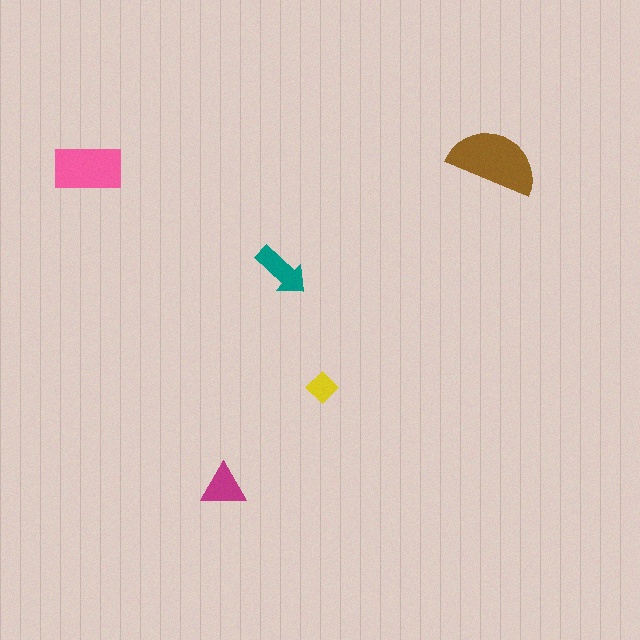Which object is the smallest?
The yellow diamond.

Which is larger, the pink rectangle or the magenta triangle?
The pink rectangle.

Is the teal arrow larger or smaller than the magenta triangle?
Larger.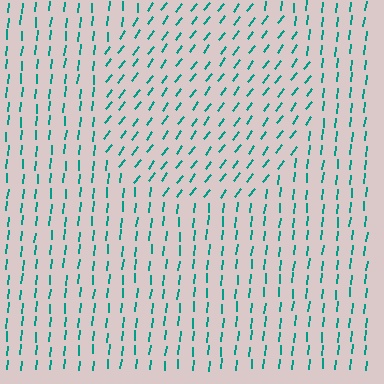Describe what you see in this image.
The image is filled with small teal line segments. A circle region in the image has lines oriented differently from the surrounding lines, creating a visible texture boundary.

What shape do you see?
I see a circle.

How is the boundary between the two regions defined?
The boundary is defined purely by a change in line orientation (approximately 31 degrees difference). All lines are the same color and thickness.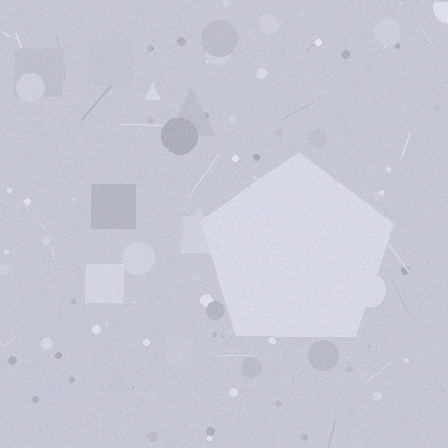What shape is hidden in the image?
A pentagon is hidden in the image.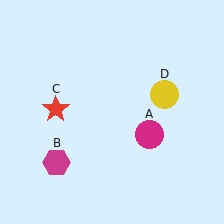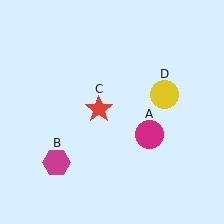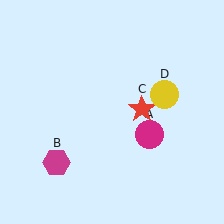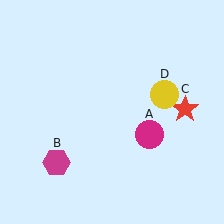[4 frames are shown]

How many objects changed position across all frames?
1 object changed position: red star (object C).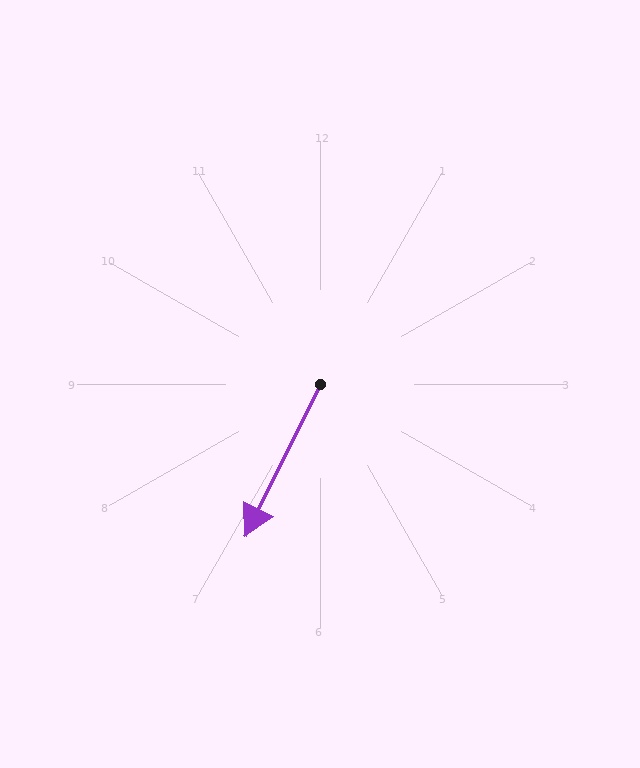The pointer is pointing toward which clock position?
Roughly 7 o'clock.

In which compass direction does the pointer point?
Southwest.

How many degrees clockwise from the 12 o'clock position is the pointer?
Approximately 206 degrees.